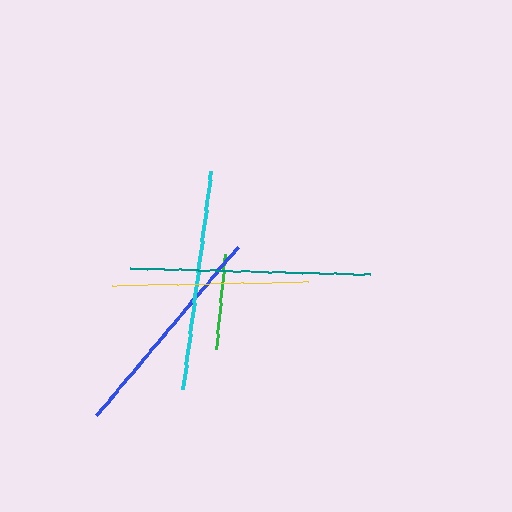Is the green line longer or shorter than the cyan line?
The cyan line is longer than the green line.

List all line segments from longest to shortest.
From longest to shortest: teal, blue, cyan, yellow, green.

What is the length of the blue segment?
The blue segment is approximately 220 pixels long.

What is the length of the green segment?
The green segment is approximately 96 pixels long.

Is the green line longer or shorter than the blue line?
The blue line is longer than the green line.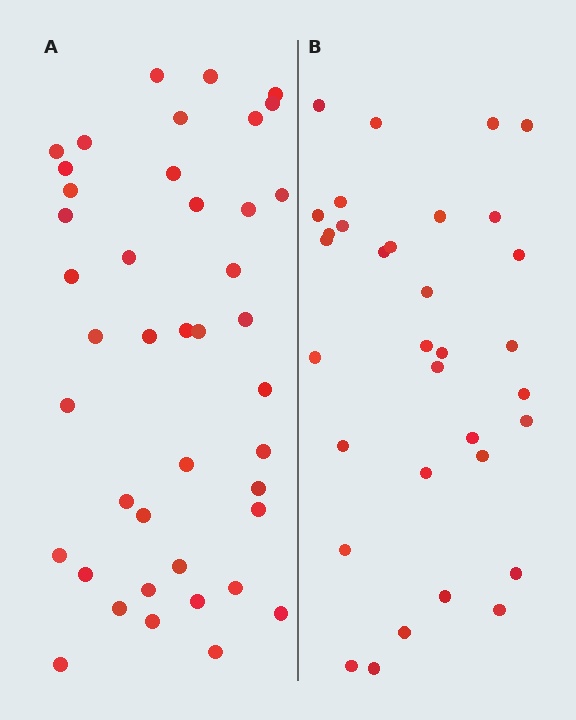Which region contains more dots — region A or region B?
Region A (the left region) has more dots.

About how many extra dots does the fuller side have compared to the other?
Region A has roughly 8 or so more dots than region B.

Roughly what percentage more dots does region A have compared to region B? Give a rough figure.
About 25% more.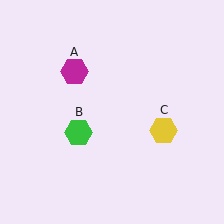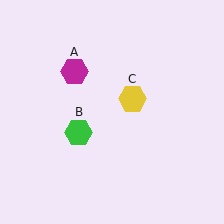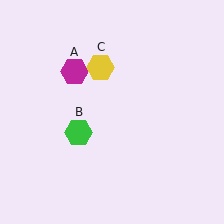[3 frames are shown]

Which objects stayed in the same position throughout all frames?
Magenta hexagon (object A) and green hexagon (object B) remained stationary.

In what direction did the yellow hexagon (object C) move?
The yellow hexagon (object C) moved up and to the left.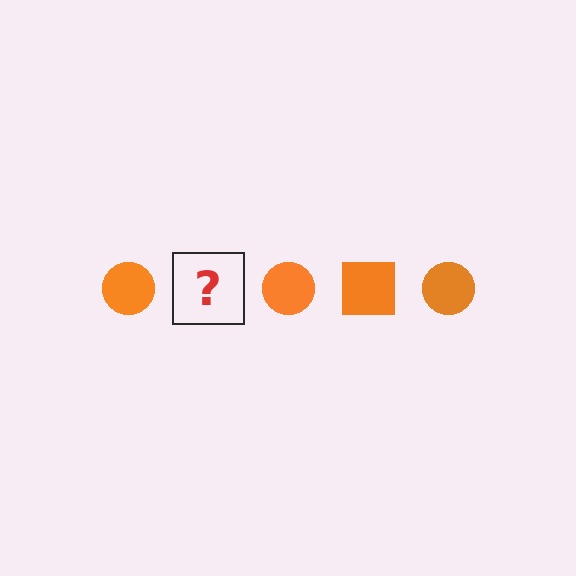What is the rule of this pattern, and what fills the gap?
The rule is that the pattern cycles through circle, square shapes in orange. The gap should be filled with an orange square.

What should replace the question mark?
The question mark should be replaced with an orange square.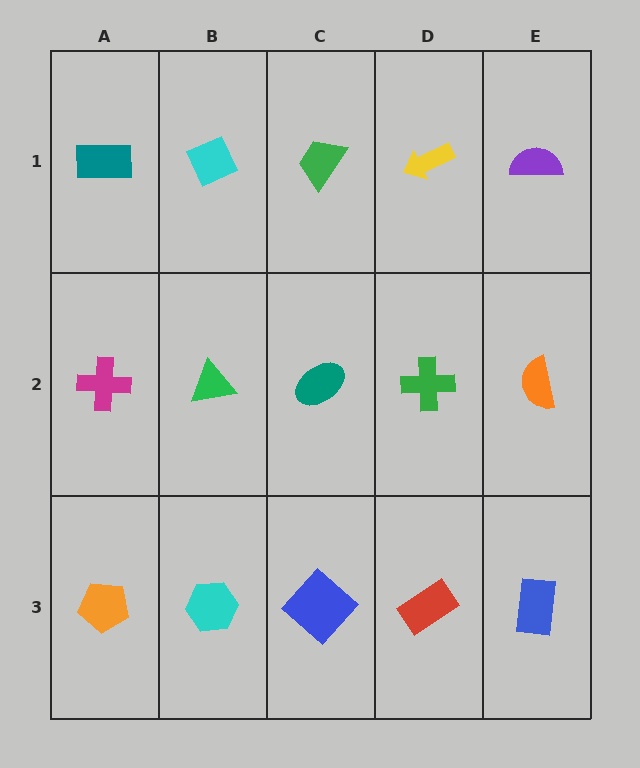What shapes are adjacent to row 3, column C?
A teal ellipse (row 2, column C), a cyan hexagon (row 3, column B), a red rectangle (row 3, column D).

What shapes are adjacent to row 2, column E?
A purple semicircle (row 1, column E), a blue rectangle (row 3, column E), a green cross (row 2, column D).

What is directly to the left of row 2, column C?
A green triangle.